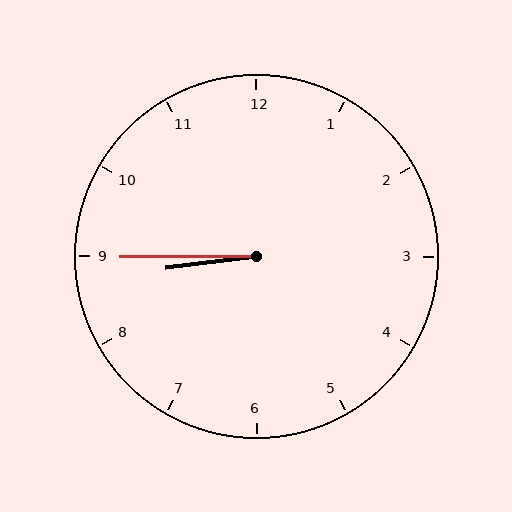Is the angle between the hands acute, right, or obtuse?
It is acute.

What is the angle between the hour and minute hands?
Approximately 8 degrees.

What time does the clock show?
8:45.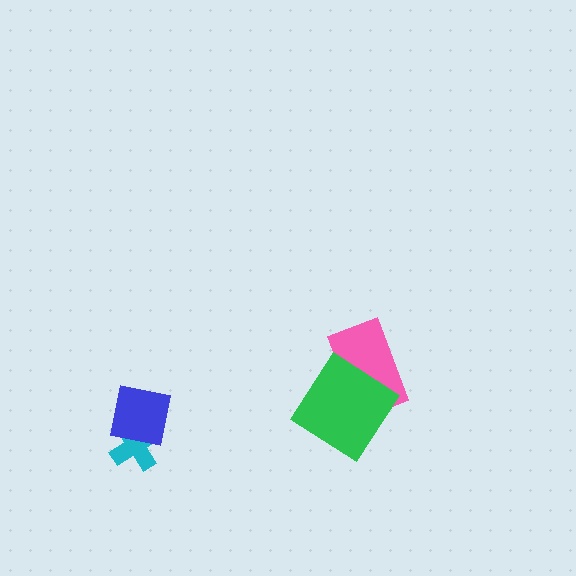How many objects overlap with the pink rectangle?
1 object overlaps with the pink rectangle.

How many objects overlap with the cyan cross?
1 object overlaps with the cyan cross.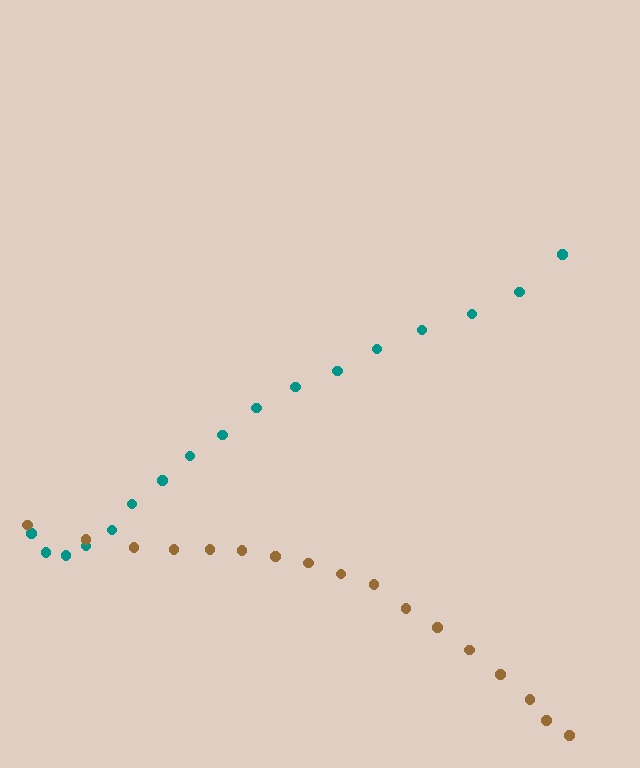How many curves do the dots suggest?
There are 2 distinct paths.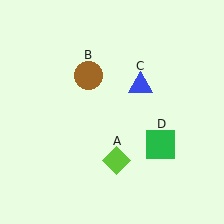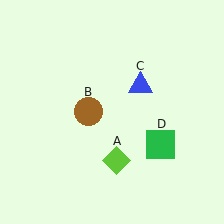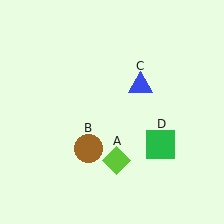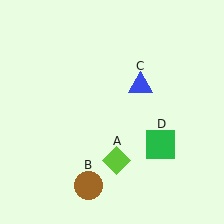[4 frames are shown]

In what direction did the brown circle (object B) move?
The brown circle (object B) moved down.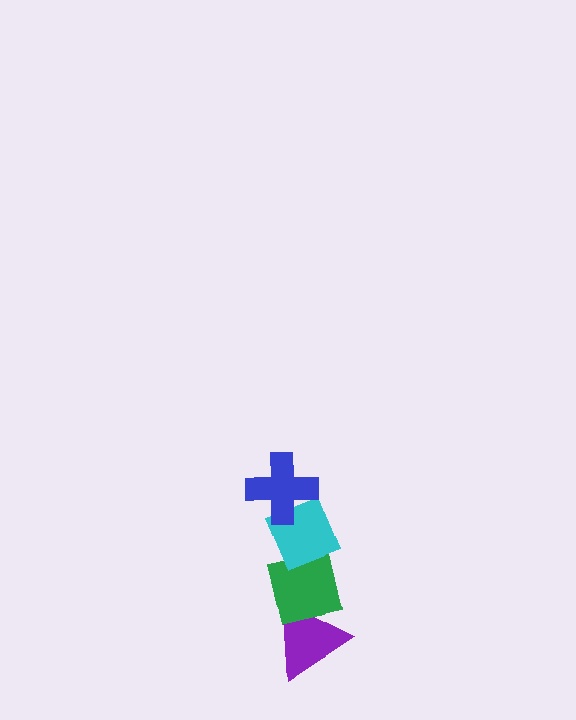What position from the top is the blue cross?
The blue cross is 1st from the top.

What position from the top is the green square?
The green square is 3rd from the top.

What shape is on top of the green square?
The cyan diamond is on top of the green square.